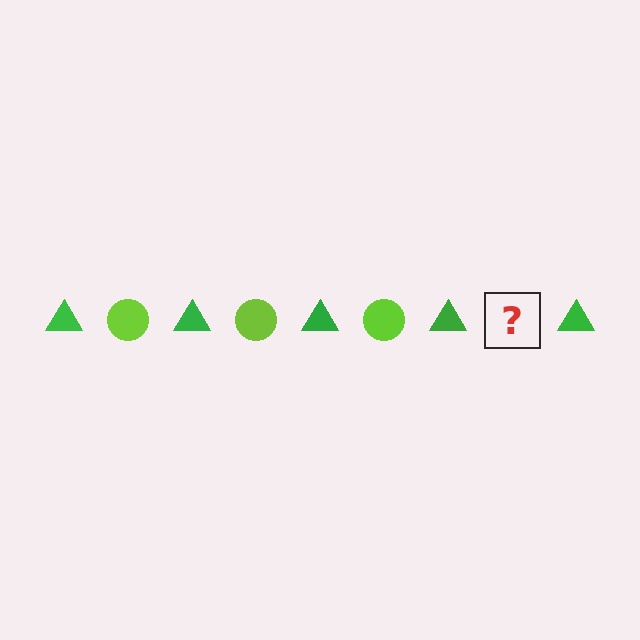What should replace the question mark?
The question mark should be replaced with a lime circle.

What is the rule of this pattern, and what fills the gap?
The rule is that the pattern alternates between green triangle and lime circle. The gap should be filled with a lime circle.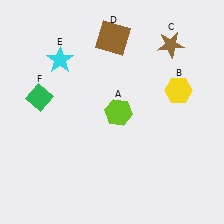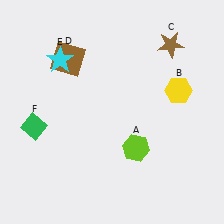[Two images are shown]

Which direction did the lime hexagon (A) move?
The lime hexagon (A) moved down.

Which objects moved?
The objects that moved are: the lime hexagon (A), the brown square (D), the green diamond (F).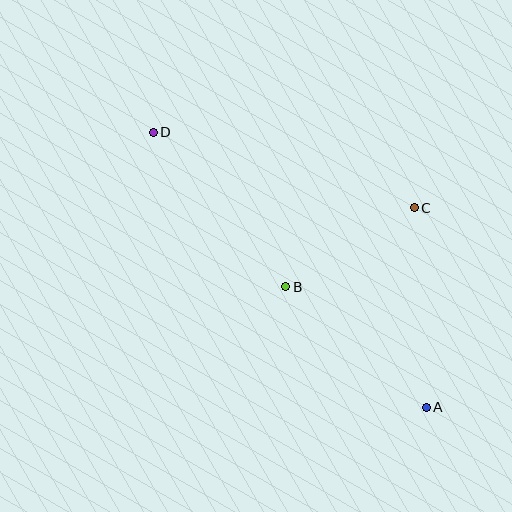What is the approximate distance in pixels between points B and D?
The distance between B and D is approximately 203 pixels.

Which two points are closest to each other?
Points B and C are closest to each other.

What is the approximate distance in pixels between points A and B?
The distance between A and B is approximately 185 pixels.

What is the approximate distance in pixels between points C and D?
The distance between C and D is approximately 272 pixels.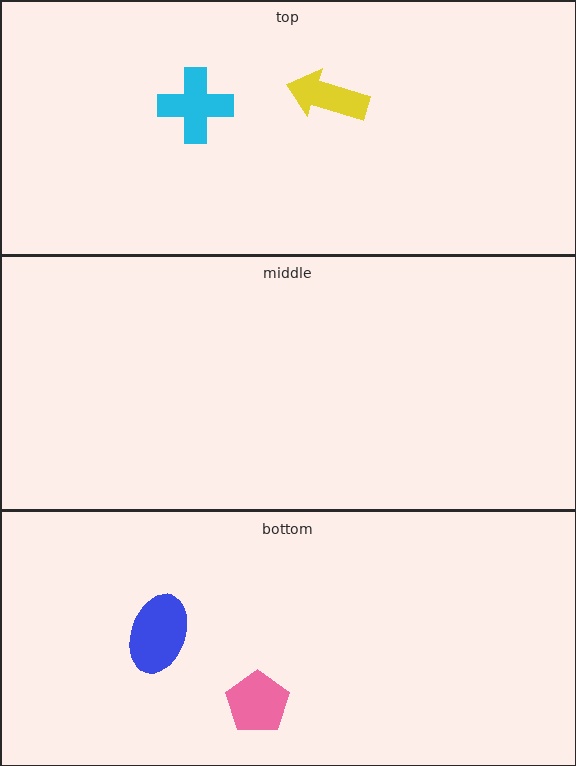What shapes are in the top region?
The yellow arrow, the cyan cross.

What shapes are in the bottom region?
The pink pentagon, the blue ellipse.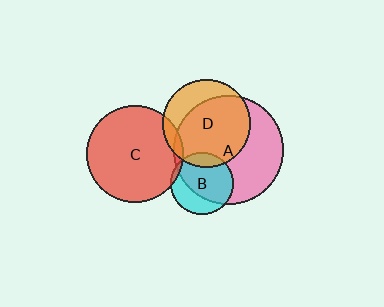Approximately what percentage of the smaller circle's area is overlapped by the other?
Approximately 5%.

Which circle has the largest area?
Circle A (pink).